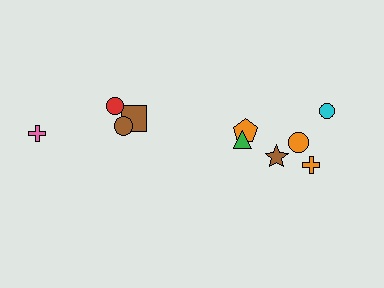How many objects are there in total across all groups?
There are 10 objects.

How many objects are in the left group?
There are 4 objects.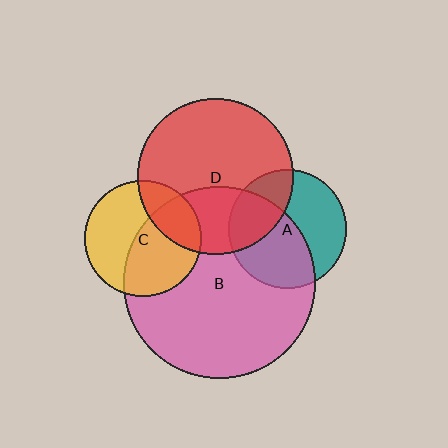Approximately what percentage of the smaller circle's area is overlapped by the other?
Approximately 55%.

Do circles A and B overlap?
Yes.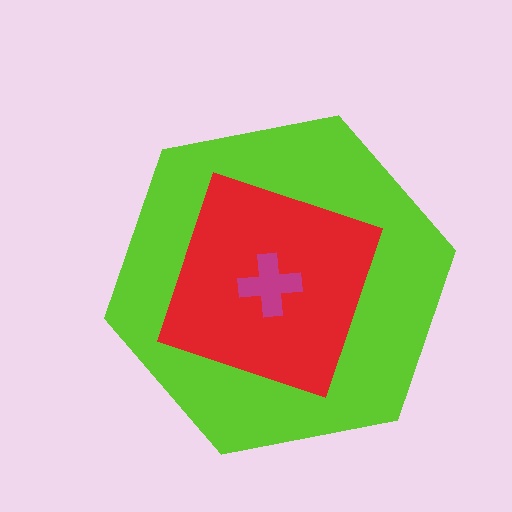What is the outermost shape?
The lime hexagon.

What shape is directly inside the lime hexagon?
The red diamond.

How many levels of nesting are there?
3.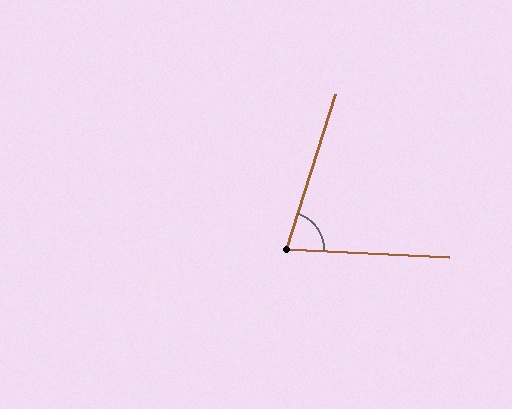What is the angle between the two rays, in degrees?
Approximately 75 degrees.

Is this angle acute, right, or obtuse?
It is acute.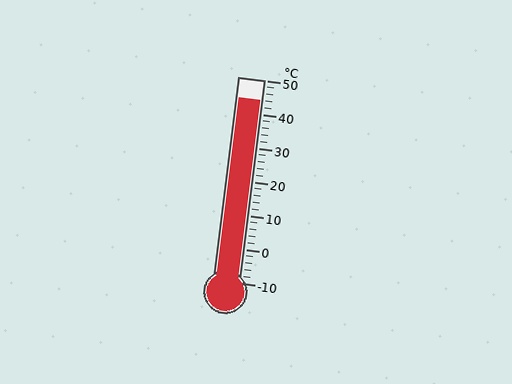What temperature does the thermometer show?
The thermometer shows approximately 44°C.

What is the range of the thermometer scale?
The thermometer scale ranges from -10°C to 50°C.